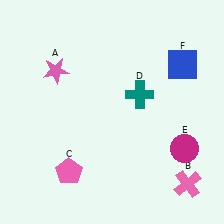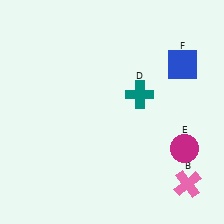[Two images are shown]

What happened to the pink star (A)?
The pink star (A) was removed in Image 2. It was in the top-left area of Image 1.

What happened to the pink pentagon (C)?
The pink pentagon (C) was removed in Image 2. It was in the bottom-left area of Image 1.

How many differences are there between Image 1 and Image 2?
There are 2 differences between the two images.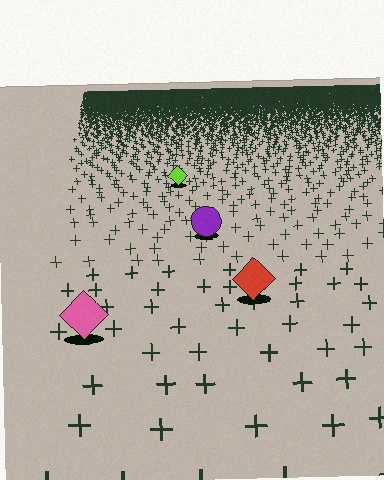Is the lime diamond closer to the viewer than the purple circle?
No. The purple circle is closer — you can tell from the texture gradient: the ground texture is coarser near it.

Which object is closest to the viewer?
The pink diamond is closest. The texture marks near it are larger and more spread out.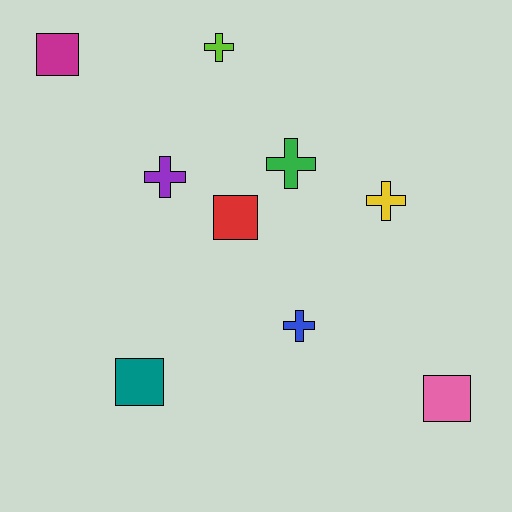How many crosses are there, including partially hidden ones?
There are 5 crosses.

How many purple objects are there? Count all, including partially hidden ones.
There is 1 purple object.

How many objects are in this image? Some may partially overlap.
There are 9 objects.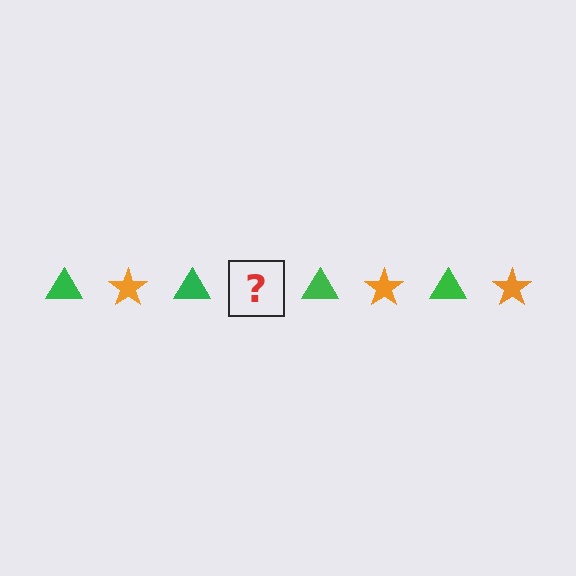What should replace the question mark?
The question mark should be replaced with an orange star.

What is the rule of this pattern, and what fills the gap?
The rule is that the pattern alternates between green triangle and orange star. The gap should be filled with an orange star.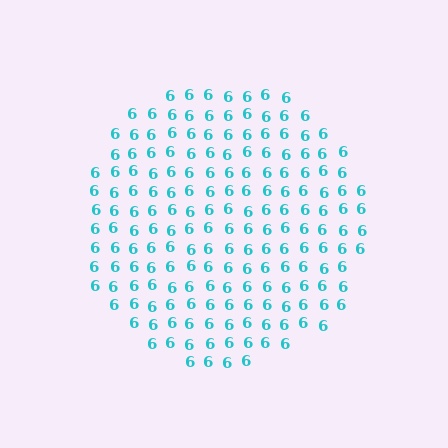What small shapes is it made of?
It is made of small digit 6's.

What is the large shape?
The large shape is a circle.